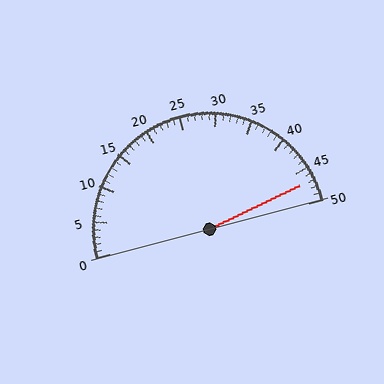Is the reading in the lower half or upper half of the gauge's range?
The reading is in the upper half of the range (0 to 50).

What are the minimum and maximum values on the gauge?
The gauge ranges from 0 to 50.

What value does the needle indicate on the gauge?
The needle indicates approximately 47.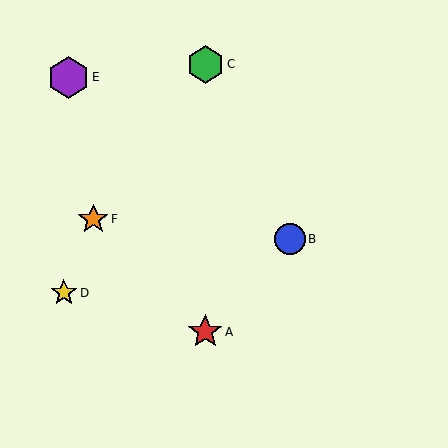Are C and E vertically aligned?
No, C is at x≈205 and E is at x≈68.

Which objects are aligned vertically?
Objects A, C are aligned vertically.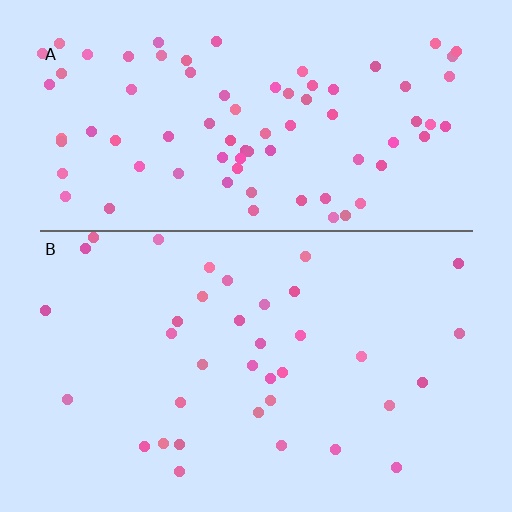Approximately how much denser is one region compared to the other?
Approximately 2.3× — region A over region B.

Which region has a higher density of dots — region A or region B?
A (the top).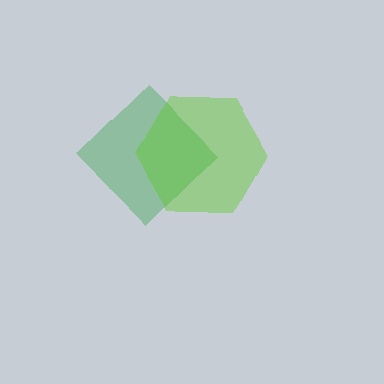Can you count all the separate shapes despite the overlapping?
Yes, there are 2 separate shapes.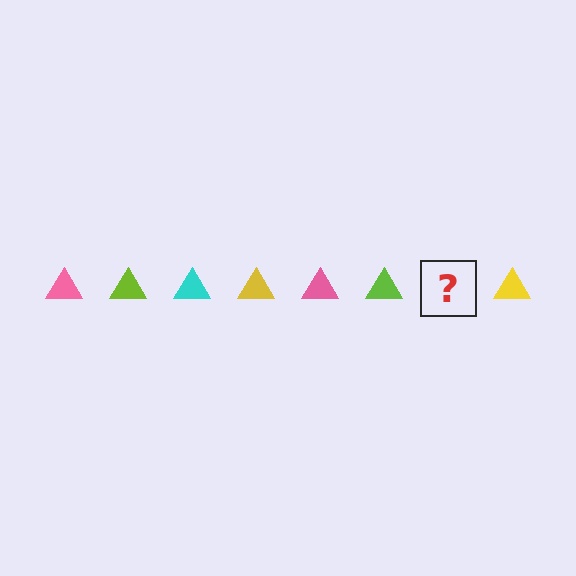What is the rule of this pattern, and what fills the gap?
The rule is that the pattern cycles through pink, lime, cyan, yellow triangles. The gap should be filled with a cyan triangle.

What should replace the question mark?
The question mark should be replaced with a cyan triangle.